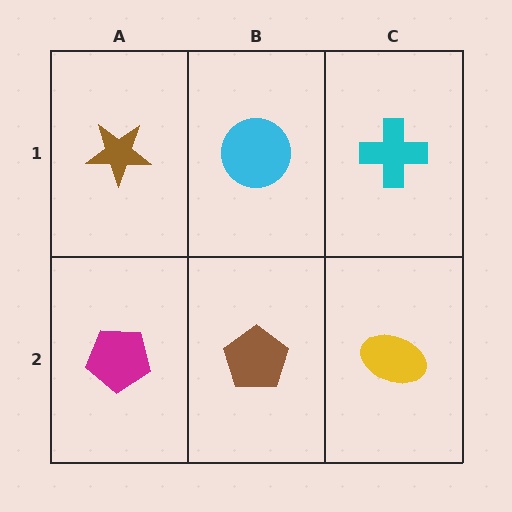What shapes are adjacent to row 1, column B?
A brown pentagon (row 2, column B), a brown star (row 1, column A), a cyan cross (row 1, column C).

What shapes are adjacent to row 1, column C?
A yellow ellipse (row 2, column C), a cyan circle (row 1, column B).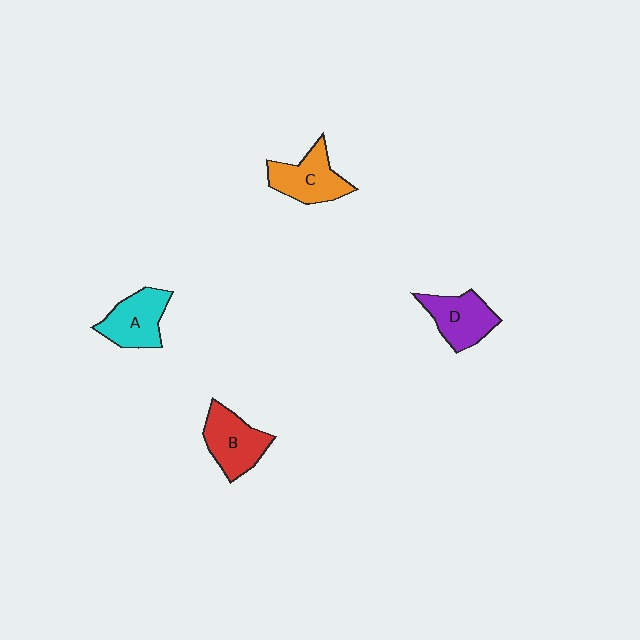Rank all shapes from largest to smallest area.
From largest to smallest: B (red), C (orange), A (cyan), D (purple).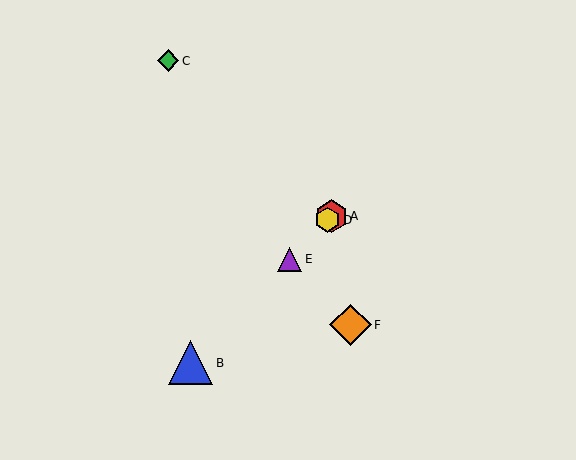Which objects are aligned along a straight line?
Objects A, B, D, E are aligned along a straight line.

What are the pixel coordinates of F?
Object F is at (350, 325).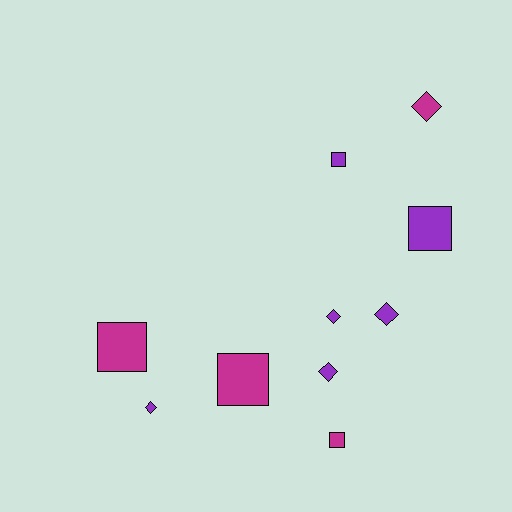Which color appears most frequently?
Purple, with 6 objects.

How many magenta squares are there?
There are 3 magenta squares.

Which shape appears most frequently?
Square, with 5 objects.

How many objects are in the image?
There are 10 objects.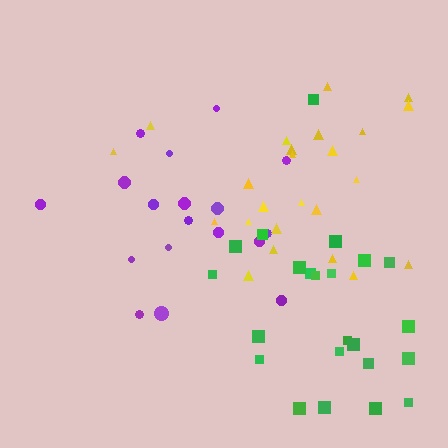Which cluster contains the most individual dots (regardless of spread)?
Yellow (25).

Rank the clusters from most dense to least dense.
purple, yellow, green.